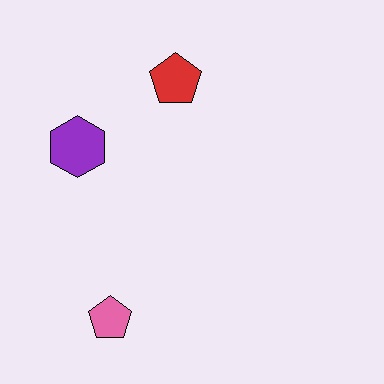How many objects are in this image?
There are 3 objects.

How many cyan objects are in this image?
There are no cyan objects.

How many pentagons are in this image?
There are 2 pentagons.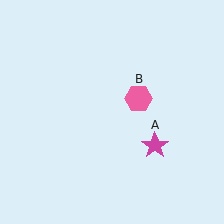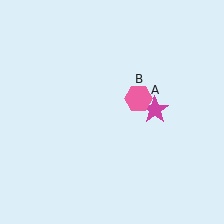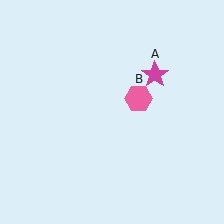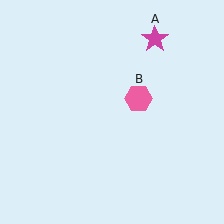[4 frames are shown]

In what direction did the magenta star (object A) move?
The magenta star (object A) moved up.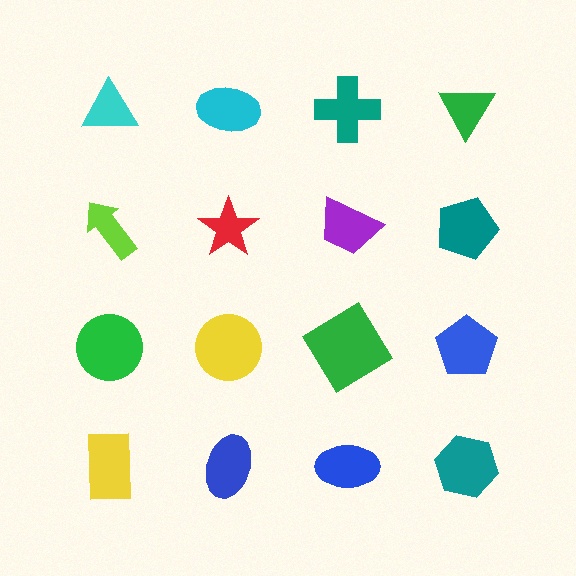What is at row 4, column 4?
A teal hexagon.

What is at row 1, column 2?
A cyan ellipse.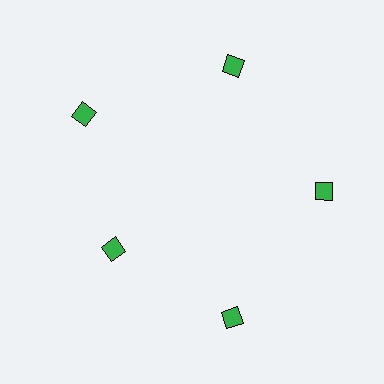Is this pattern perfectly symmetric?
No. The 5 green diamonds are arranged in a ring, but one element near the 8 o'clock position is pulled inward toward the center, breaking the 5-fold rotational symmetry.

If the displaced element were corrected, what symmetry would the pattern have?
It would have 5-fold rotational symmetry — the pattern would map onto itself every 72 degrees.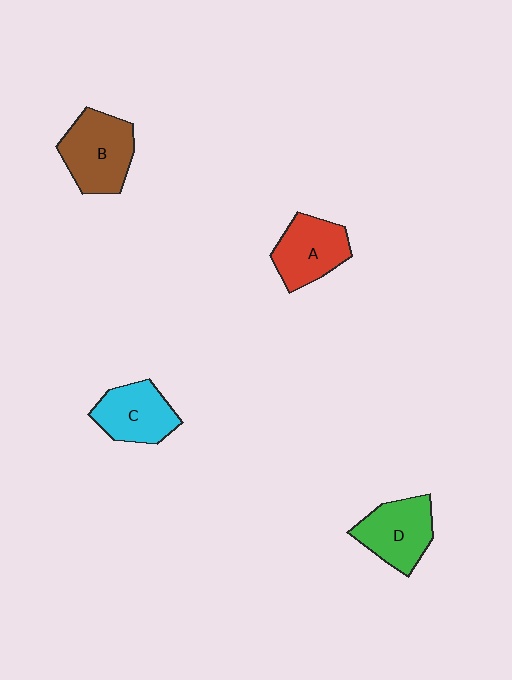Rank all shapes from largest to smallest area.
From largest to smallest: B (brown), D (green), A (red), C (cyan).